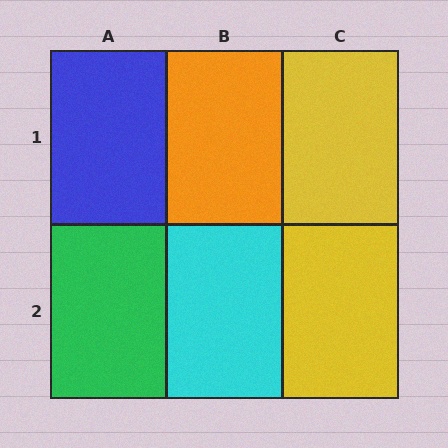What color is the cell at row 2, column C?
Yellow.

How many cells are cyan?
1 cell is cyan.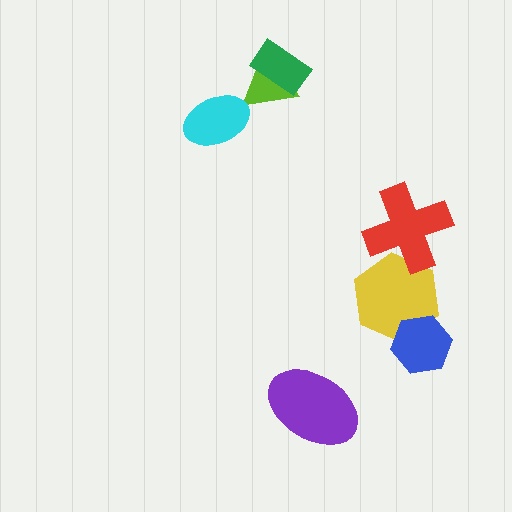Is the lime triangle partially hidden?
Yes, it is partially covered by another shape.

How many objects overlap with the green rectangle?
1 object overlaps with the green rectangle.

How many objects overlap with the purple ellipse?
0 objects overlap with the purple ellipse.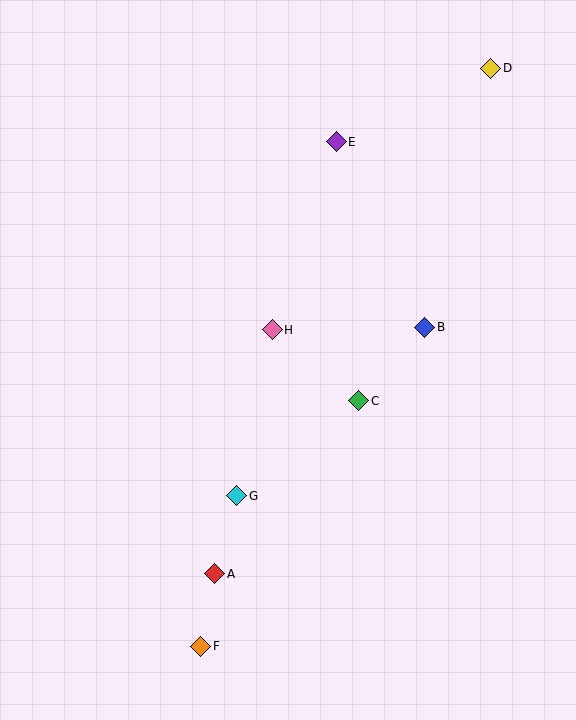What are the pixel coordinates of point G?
Point G is at (237, 496).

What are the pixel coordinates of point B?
Point B is at (425, 327).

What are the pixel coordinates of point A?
Point A is at (215, 574).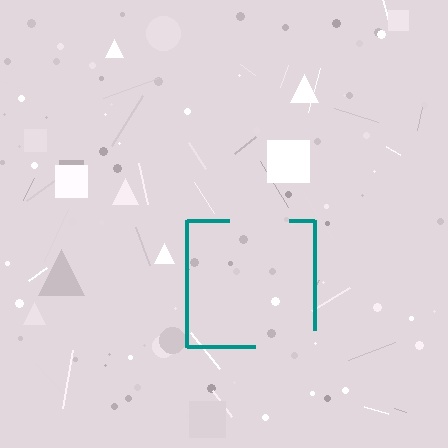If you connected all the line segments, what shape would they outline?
They would outline a square.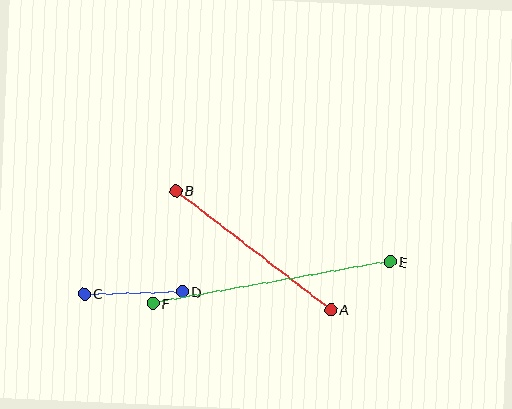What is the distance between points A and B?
The distance is approximately 195 pixels.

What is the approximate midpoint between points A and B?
The midpoint is at approximately (253, 250) pixels.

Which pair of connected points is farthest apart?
Points E and F are farthest apart.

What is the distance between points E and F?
The distance is approximately 241 pixels.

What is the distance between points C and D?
The distance is approximately 98 pixels.